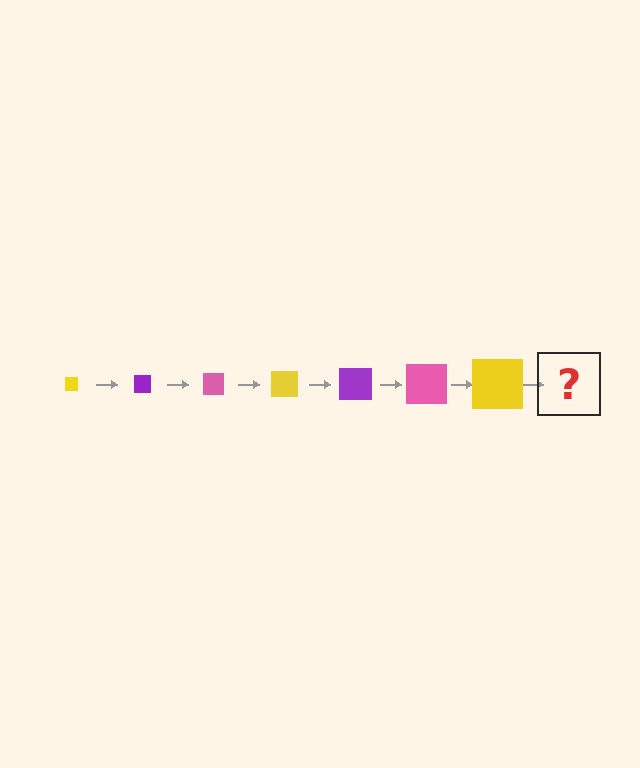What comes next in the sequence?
The next element should be a purple square, larger than the previous one.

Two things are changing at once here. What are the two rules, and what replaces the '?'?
The two rules are that the square grows larger each step and the color cycles through yellow, purple, and pink. The '?' should be a purple square, larger than the previous one.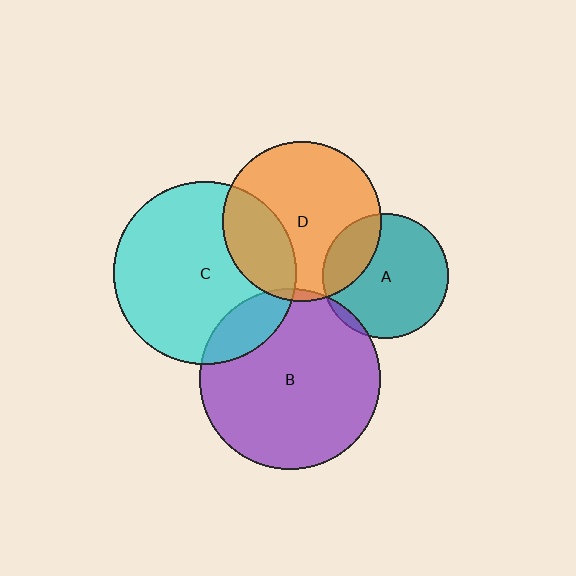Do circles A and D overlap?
Yes.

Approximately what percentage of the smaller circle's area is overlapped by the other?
Approximately 25%.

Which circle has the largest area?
Circle C (cyan).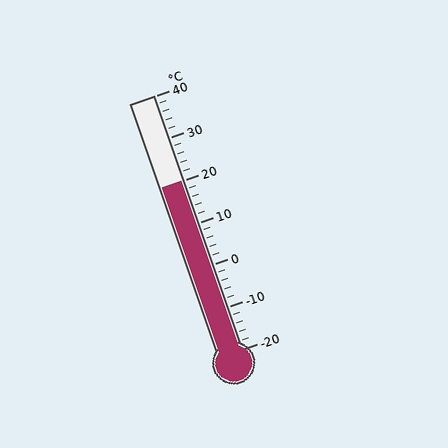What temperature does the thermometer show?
The thermometer shows approximately 20°C.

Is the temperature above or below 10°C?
The temperature is above 10°C.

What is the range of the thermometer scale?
The thermometer scale ranges from -20°C to 40°C.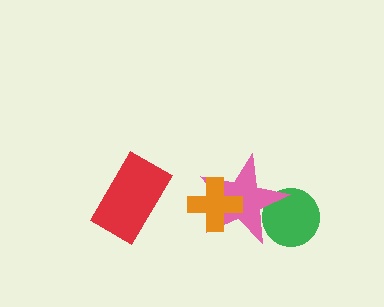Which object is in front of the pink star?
The orange cross is in front of the pink star.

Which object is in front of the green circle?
The pink star is in front of the green circle.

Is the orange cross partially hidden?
No, no other shape covers it.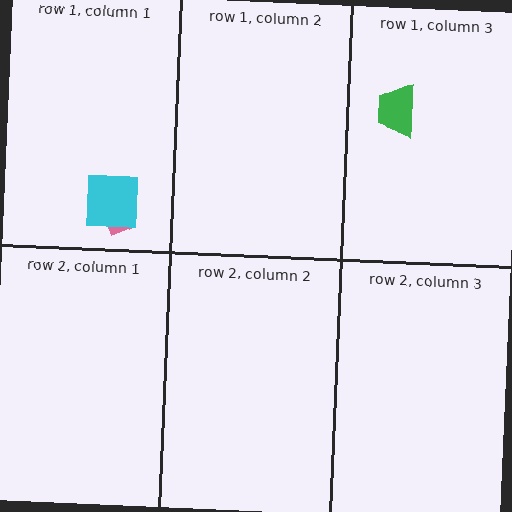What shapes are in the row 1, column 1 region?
The pink rectangle, the cyan square.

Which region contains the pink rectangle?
The row 1, column 1 region.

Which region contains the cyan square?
The row 1, column 1 region.